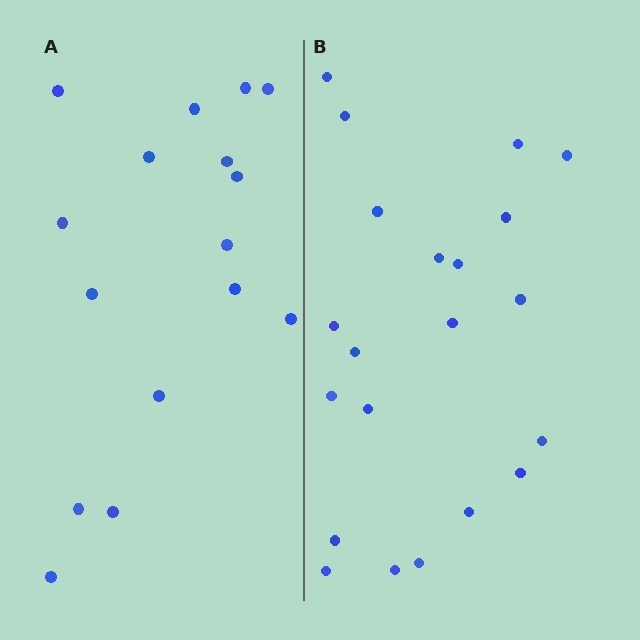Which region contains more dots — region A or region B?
Region B (the right region) has more dots.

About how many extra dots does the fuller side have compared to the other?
Region B has about 5 more dots than region A.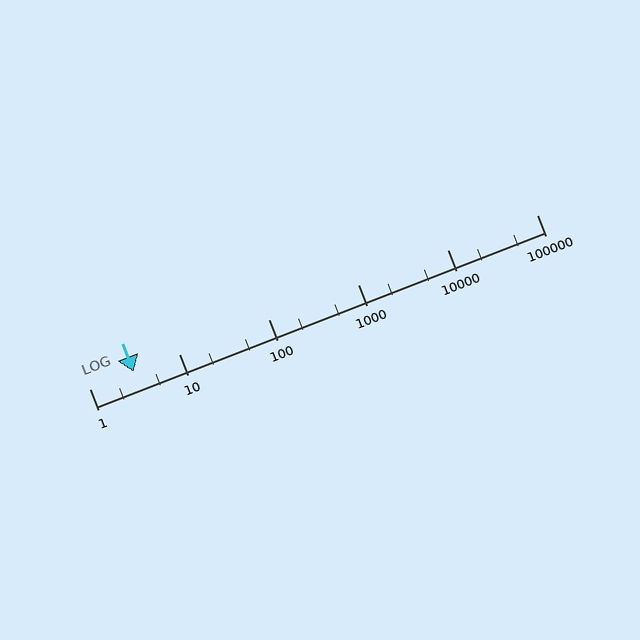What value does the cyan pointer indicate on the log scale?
The pointer indicates approximately 3.1.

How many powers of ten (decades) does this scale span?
The scale spans 5 decades, from 1 to 100000.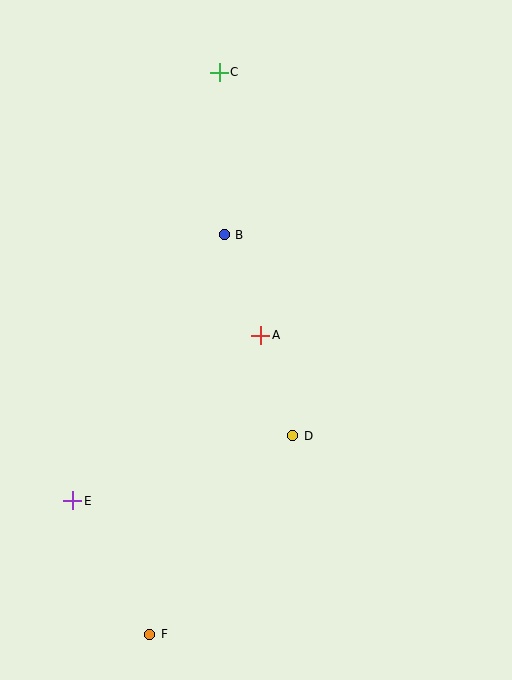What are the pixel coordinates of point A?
Point A is at (261, 335).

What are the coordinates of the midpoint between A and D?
The midpoint between A and D is at (277, 386).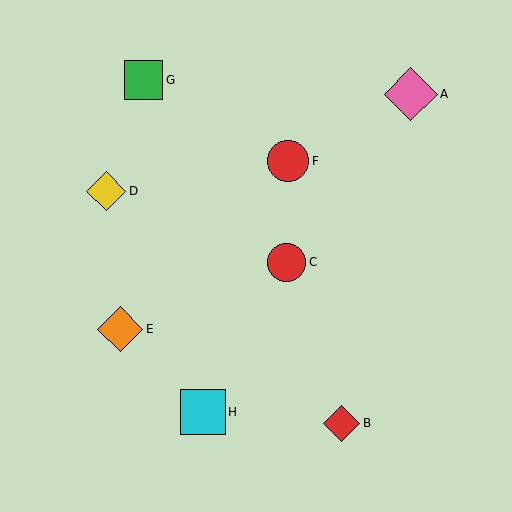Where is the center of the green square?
The center of the green square is at (144, 80).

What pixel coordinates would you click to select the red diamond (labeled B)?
Click at (342, 423) to select the red diamond B.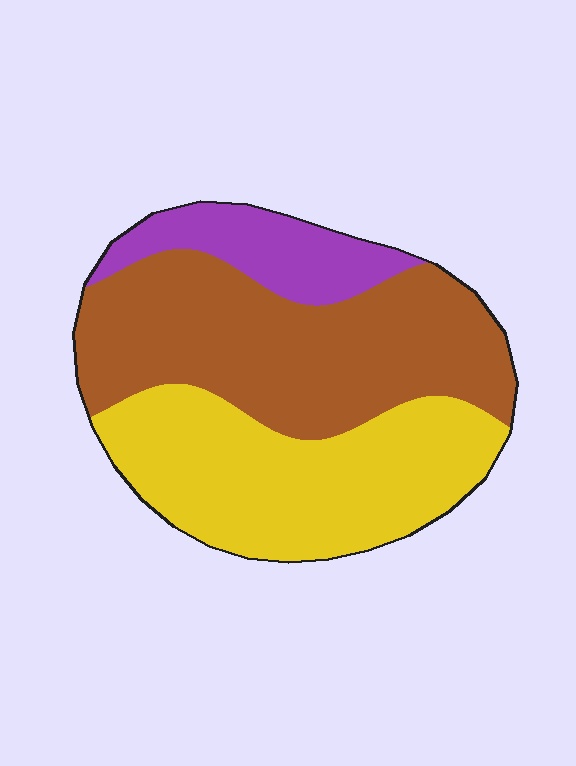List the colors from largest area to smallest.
From largest to smallest: brown, yellow, purple.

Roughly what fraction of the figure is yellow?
Yellow covers roughly 40% of the figure.